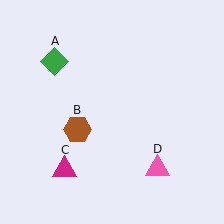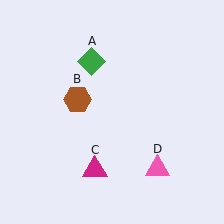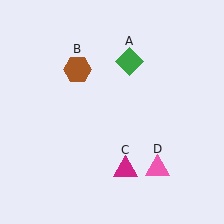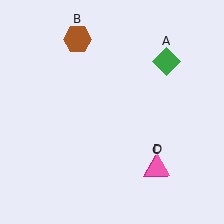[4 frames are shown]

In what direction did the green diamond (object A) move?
The green diamond (object A) moved right.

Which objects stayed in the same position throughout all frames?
Pink triangle (object D) remained stationary.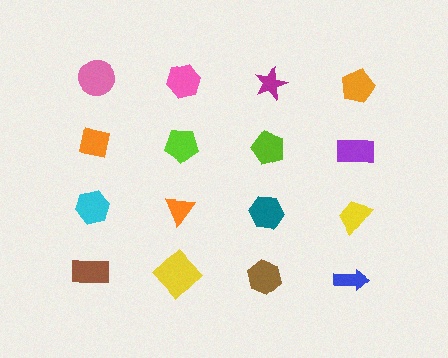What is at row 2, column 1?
An orange square.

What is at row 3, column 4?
A yellow trapezoid.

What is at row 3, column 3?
A teal hexagon.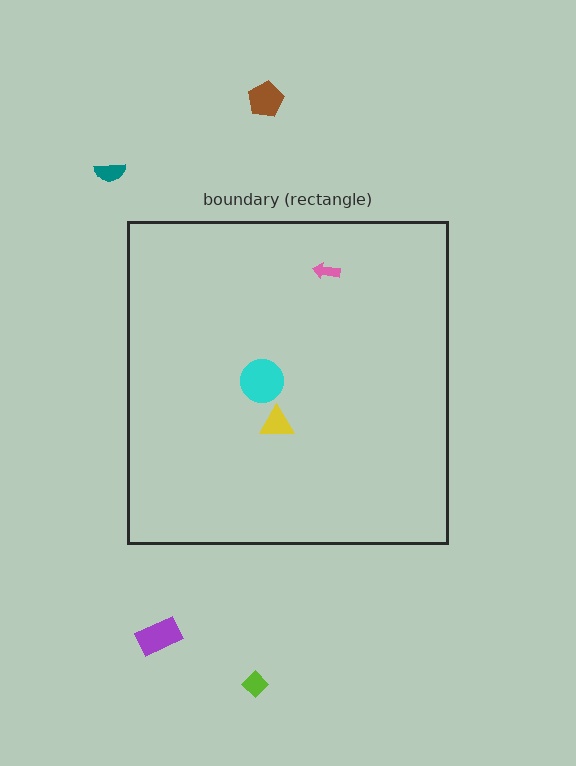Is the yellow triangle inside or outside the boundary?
Inside.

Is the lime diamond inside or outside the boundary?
Outside.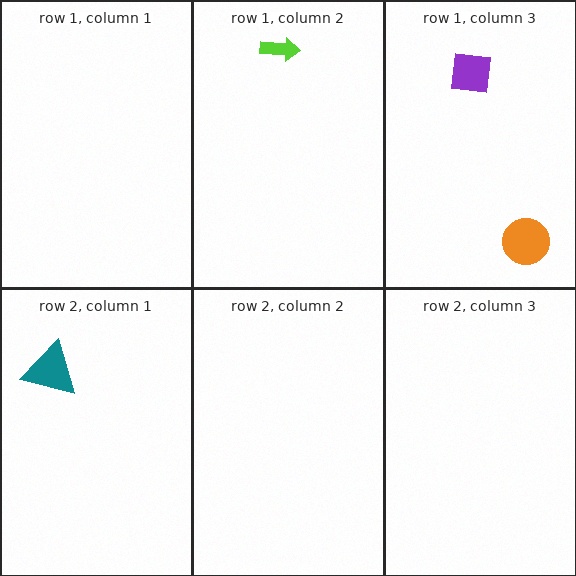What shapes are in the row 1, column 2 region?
The lime arrow.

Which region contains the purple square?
The row 1, column 3 region.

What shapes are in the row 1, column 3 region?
The purple square, the orange circle.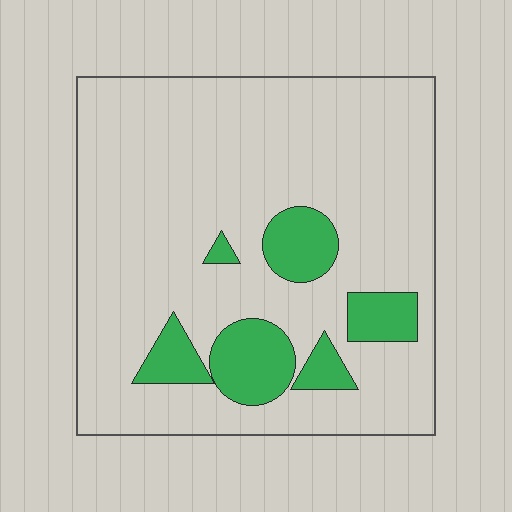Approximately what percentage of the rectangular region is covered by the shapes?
Approximately 15%.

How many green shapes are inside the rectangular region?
6.